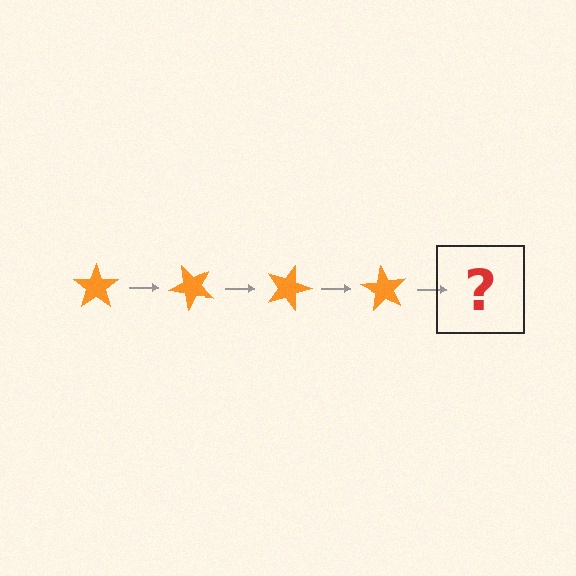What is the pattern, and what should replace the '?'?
The pattern is that the star rotates 45 degrees each step. The '?' should be an orange star rotated 180 degrees.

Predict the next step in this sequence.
The next step is an orange star rotated 180 degrees.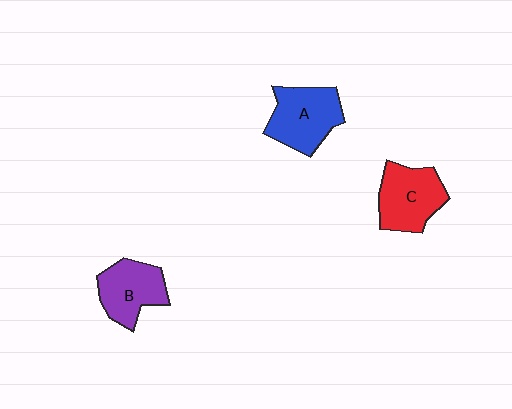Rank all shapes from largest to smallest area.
From largest to smallest: A (blue), C (red), B (purple).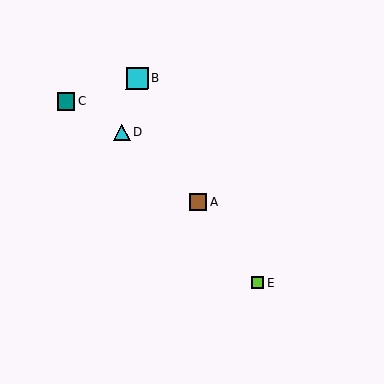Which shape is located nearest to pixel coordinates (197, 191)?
The brown square (labeled A) at (198, 203) is nearest to that location.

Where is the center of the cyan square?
The center of the cyan square is at (137, 78).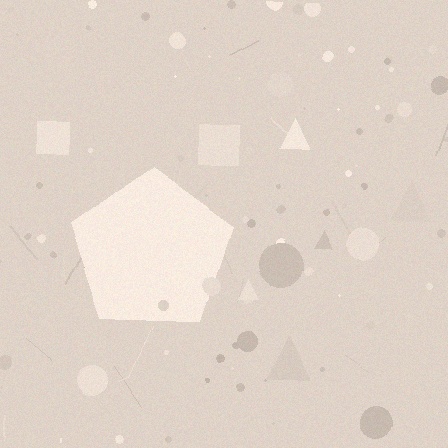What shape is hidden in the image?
A pentagon is hidden in the image.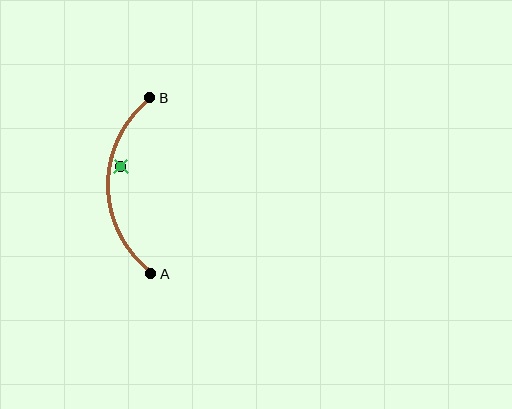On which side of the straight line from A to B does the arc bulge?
The arc bulges to the left of the straight line connecting A and B.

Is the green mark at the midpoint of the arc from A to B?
No — the green mark does not lie on the arc at all. It sits slightly inside the curve.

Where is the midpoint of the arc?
The arc midpoint is the point on the curve farthest from the straight line joining A and B. It sits to the left of that line.